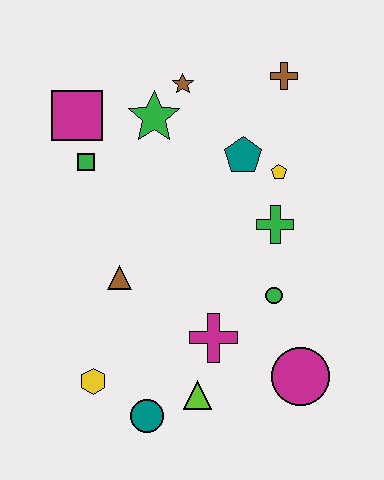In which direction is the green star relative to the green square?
The green star is to the right of the green square.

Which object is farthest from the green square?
The magenta circle is farthest from the green square.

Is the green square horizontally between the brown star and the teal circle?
No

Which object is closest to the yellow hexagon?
The teal circle is closest to the yellow hexagon.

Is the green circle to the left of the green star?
No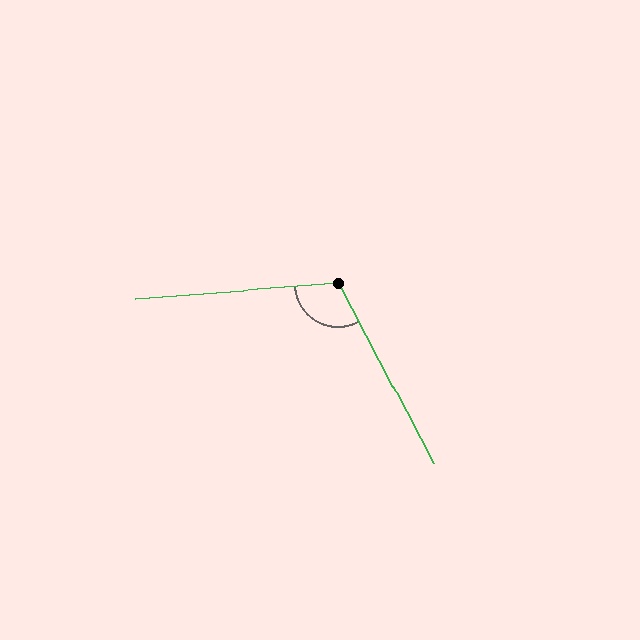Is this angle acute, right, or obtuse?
It is obtuse.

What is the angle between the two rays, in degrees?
Approximately 114 degrees.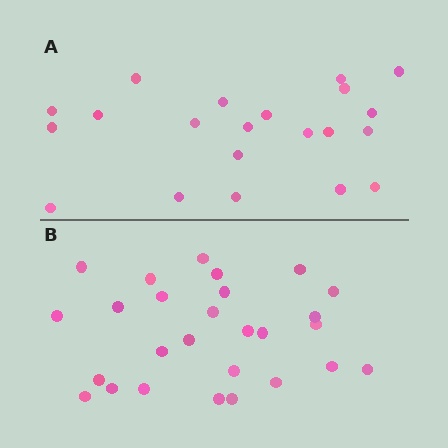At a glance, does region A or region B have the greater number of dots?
Region B (the bottom region) has more dots.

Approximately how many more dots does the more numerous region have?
Region B has about 6 more dots than region A.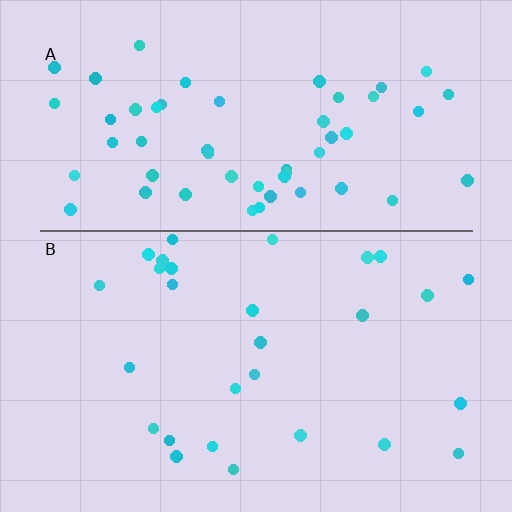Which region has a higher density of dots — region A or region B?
A (the top).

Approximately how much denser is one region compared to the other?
Approximately 2.0× — region A over region B.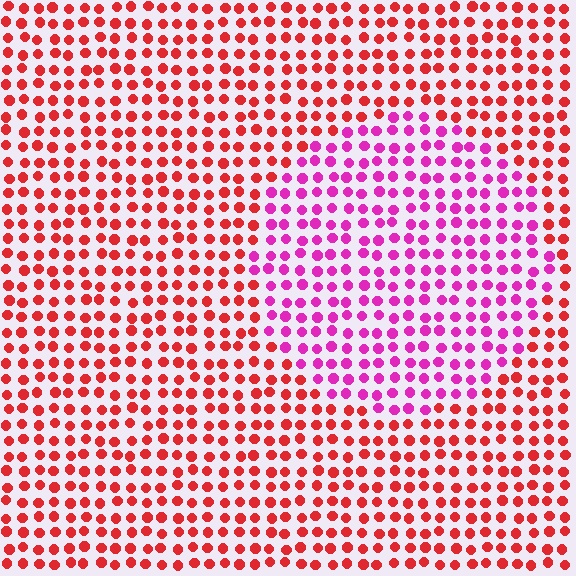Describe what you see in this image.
The image is filled with small red elements in a uniform arrangement. A circle-shaped region is visible where the elements are tinted to a slightly different hue, forming a subtle color boundary.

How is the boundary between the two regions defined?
The boundary is defined purely by a slight shift in hue (about 46 degrees). Spacing, size, and orientation are identical on both sides.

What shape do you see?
I see a circle.